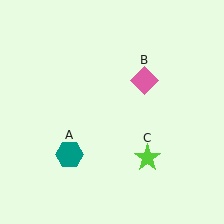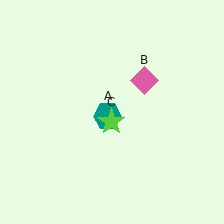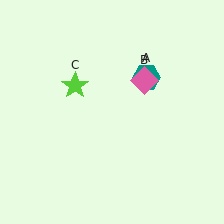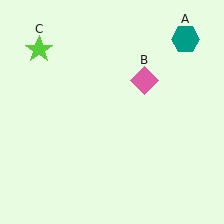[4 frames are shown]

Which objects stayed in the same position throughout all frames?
Pink diamond (object B) remained stationary.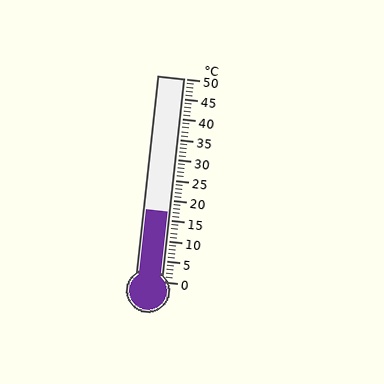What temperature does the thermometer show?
The thermometer shows approximately 17°C.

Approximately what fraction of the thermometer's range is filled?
The thermometer is filled to approximately 35% of its range.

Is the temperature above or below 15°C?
The temperature is above 15°C.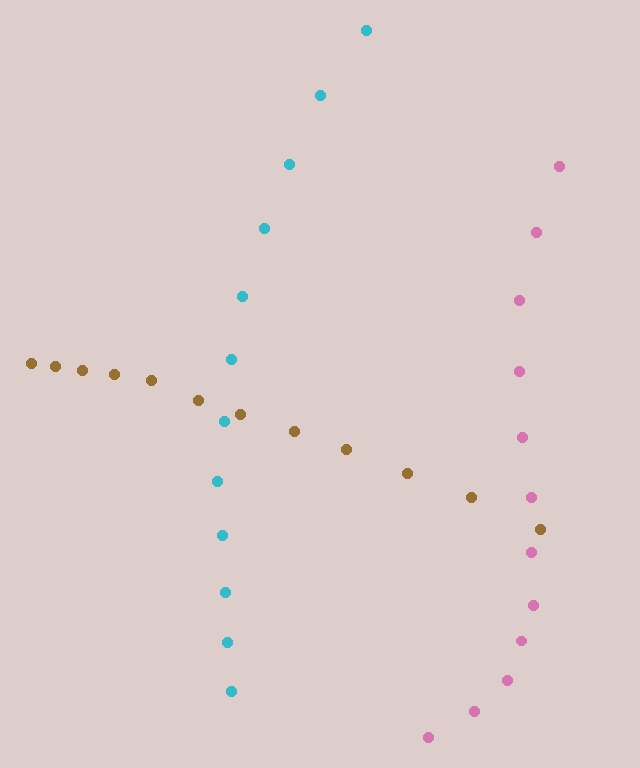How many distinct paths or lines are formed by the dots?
There are 3 distinct paths.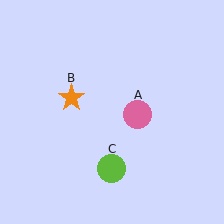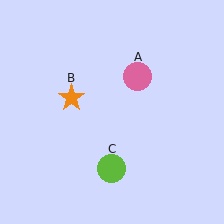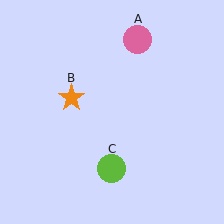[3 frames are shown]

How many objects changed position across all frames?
1 object changed position: pink circle (object A).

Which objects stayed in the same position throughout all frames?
Orange star (object B) and lime circle (object C) remained stationary.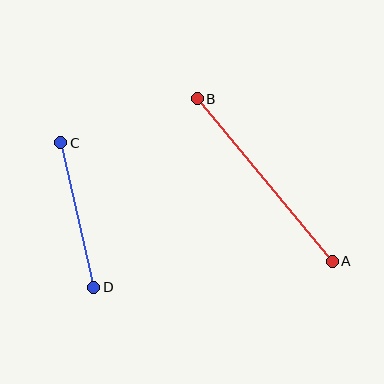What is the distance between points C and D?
The distance is approximately 148 pixels.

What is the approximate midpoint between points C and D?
The midpoint is at approximately (77, 215) pixels.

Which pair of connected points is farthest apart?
Points A and B are farthest apart.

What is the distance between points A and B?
The distance is approximately 211 pixels.